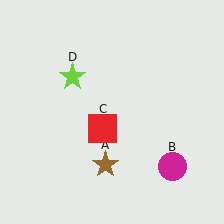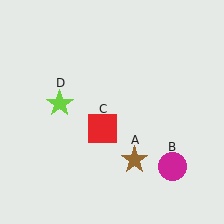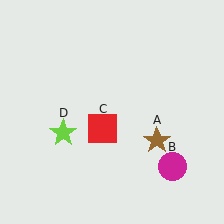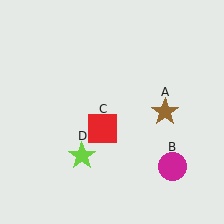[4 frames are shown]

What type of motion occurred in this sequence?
The brown star (object A), lime star (object D) rotated counterclockwise around the center of the scene.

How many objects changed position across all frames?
2 objects changed position: brown star (object A), lime star (object D).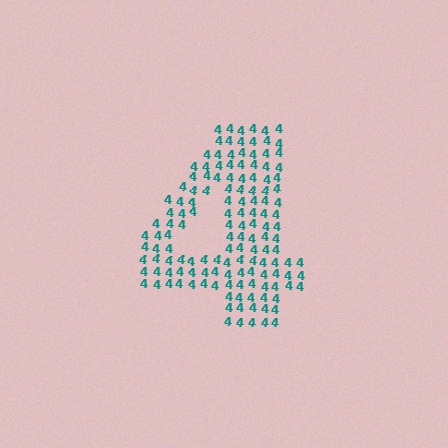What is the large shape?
The large shape is the digit 4.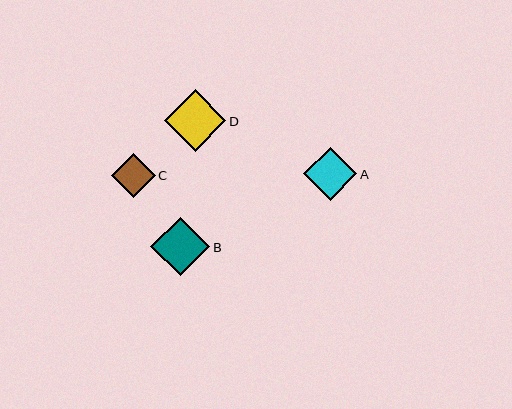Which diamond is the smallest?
Diamond C is the smallest with a size of approximately 44 pixels.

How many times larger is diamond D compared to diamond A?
Diamond D is approximately 1.2 times the size of diamond A.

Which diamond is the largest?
Diamond D is the largest with a size of approximately 62 pixels.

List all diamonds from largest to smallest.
From largest to smallest: D, B, A, C.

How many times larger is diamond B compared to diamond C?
Diamond B is approximately 1.3 times the size of diamond C.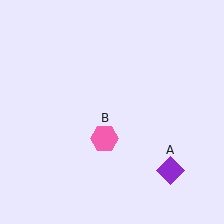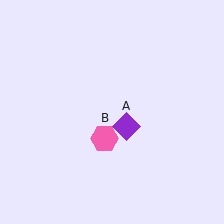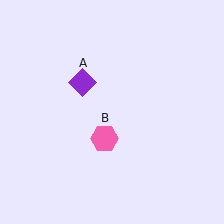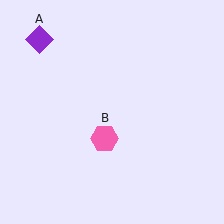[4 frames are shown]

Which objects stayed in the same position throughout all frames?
Pink hexagon (object B) remained stationary.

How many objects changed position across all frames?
1 object changed position: purple diamond (object A).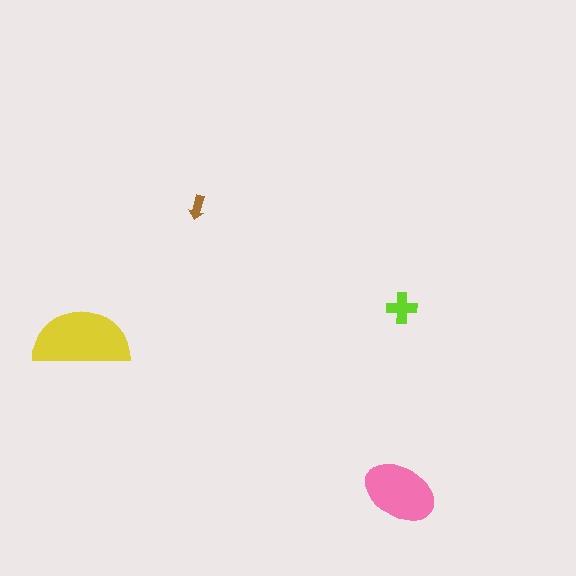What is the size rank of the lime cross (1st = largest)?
3rd.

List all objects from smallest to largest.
The brown arrow, the lime cross, the pink ellipse, the yellow semicircle.